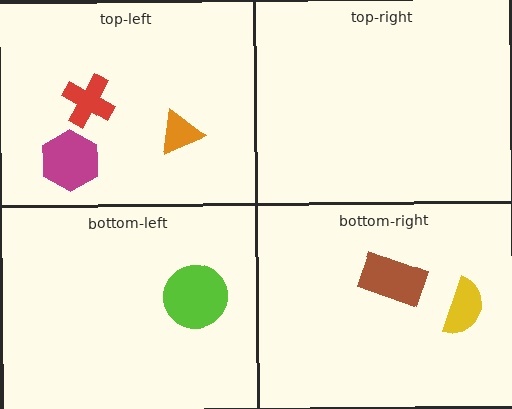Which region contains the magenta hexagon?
The top-left region.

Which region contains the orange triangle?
The top-left region.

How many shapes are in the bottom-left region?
1.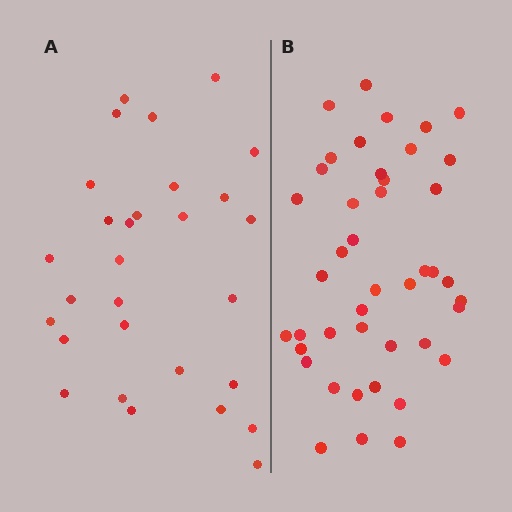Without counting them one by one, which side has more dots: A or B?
Region B (the right region) has more dots.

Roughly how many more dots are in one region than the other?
Region B has approximately 15 more dots than region A.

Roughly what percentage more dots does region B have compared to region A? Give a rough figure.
About 50% more.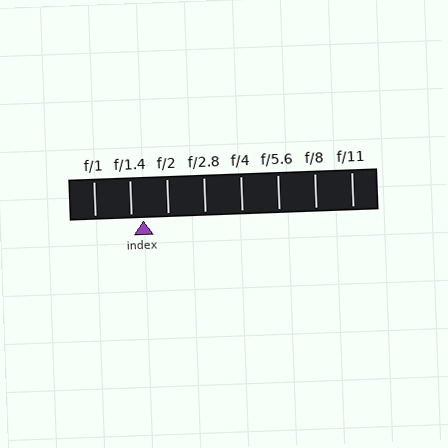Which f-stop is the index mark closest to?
The index mark is closest to f/1.4.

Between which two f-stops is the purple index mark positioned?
The index mark is between f/1.4 and f/2.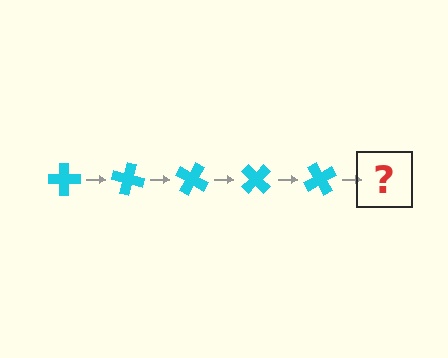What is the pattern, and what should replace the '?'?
The pattern is that the cross rotates 15 degrees each step. The '?' should be a cyan cross rotated 75 degrees.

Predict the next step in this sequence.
The next step is a cyan cross rotated 75 degrees.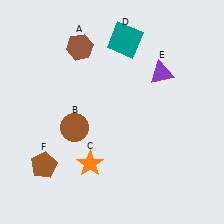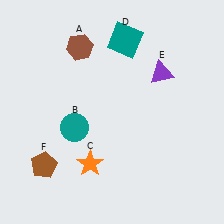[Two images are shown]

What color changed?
The circle (B) changed from brown in Image 1 to teal in Image 2.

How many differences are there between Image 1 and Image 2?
There is 1 difference between the two images.